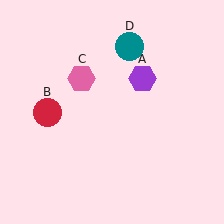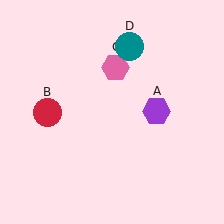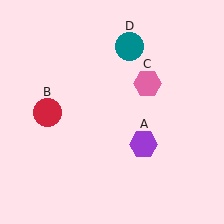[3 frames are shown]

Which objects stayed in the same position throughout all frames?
Red circle (object B) and teal circle (object D) remained stationary.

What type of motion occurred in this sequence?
The purple hexagon (object A), pink hexagon (object C) rotated clockwise around the center of the scene.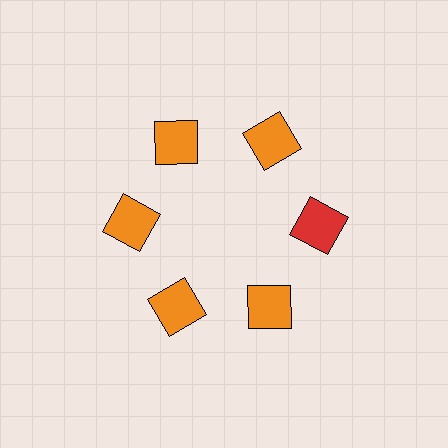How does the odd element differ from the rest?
It has a different color: red instead of orange.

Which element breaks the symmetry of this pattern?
The red square at roughly the 3 o'clock position breaks the symmetry. All other shapes are orange squares.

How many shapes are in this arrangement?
There are 6 shapes arranged in a ring pattern.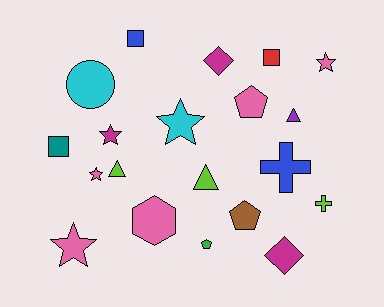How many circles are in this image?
There is 1 circle.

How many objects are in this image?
There are 20 objects.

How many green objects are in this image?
There is 1 green object.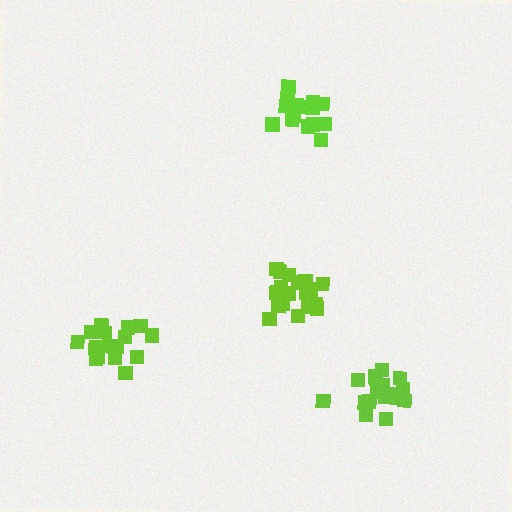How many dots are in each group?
Group 1: 16 dots, Group 2: 17 dots, Group 3: 16 dots, Group 4: 18 dots (67 total).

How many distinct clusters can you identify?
There are 4 distinct clusters.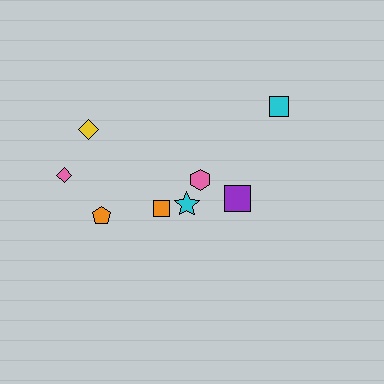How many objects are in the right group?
There are 3 objects.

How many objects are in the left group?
There are 5 objects.